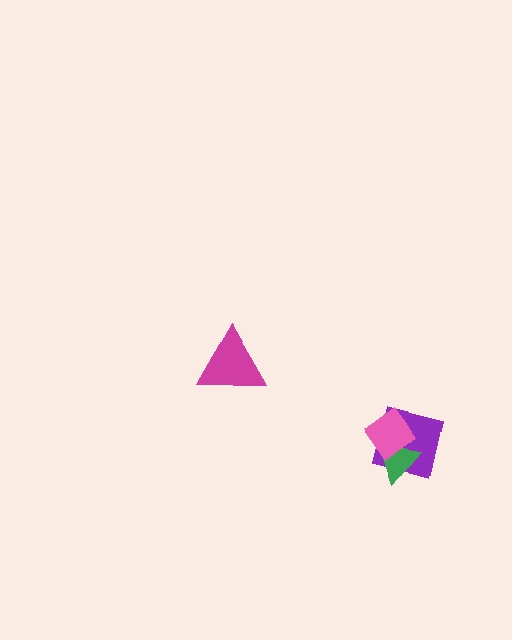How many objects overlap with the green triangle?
2 objects overlap with the green triangle.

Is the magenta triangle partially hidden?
No, no other shape covers it.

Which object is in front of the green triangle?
The pink diamond is in front of the green triangle.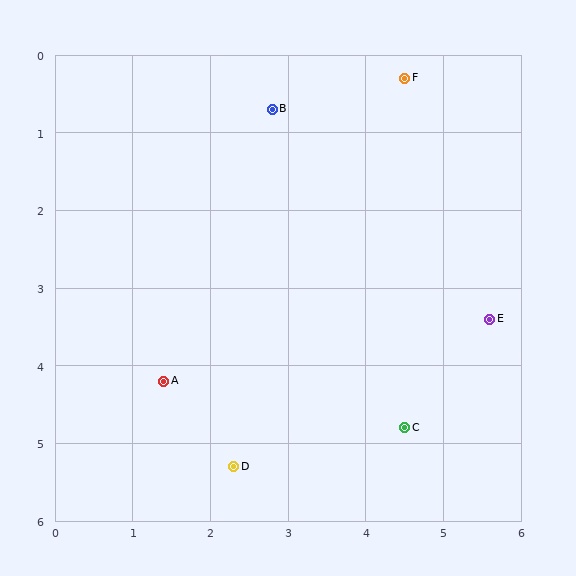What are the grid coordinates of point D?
Point D is at approximately (2.3, 5.3).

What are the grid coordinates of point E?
Point E is at approximately (5.6, 3.4).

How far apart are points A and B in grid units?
Points A and B are about 3.8 grid units apart.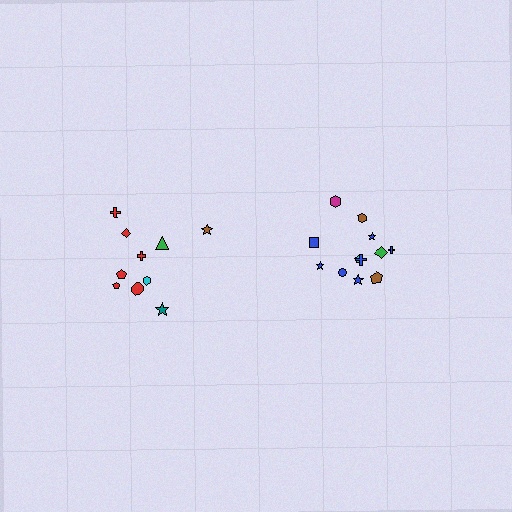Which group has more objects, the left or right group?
The right group.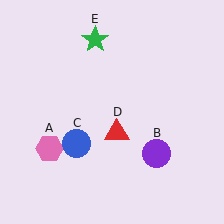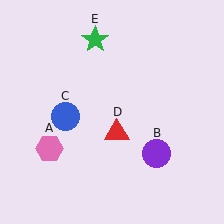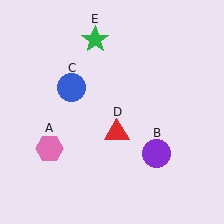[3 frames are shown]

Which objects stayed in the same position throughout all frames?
Pink hexagon (object A) and purple circle (object B) and red triangle (object D) and green star (object E) remained stationary.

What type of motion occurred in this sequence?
The blue circle (object C) rotated clockwise around the center of the scene.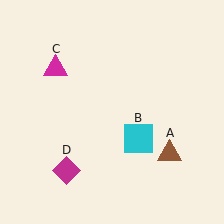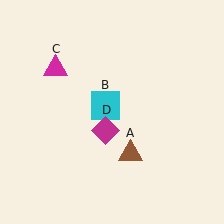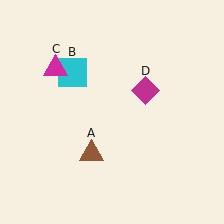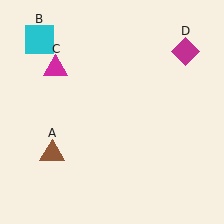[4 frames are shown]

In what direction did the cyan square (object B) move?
The cyan square (object B) moved up and to the left.